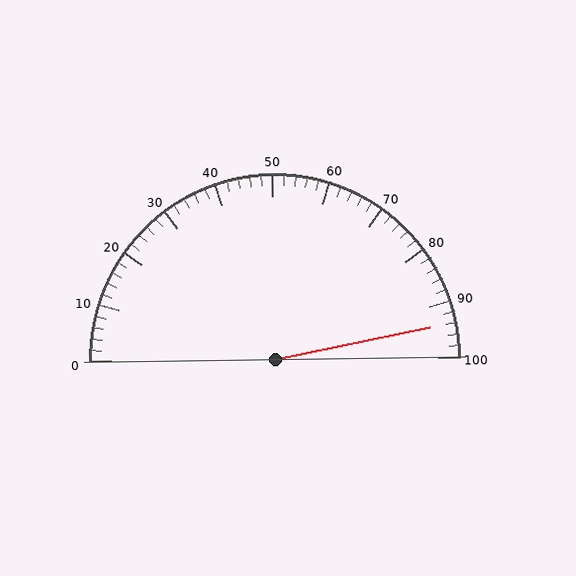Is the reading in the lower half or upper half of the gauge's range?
The reading is in the upper half of the range (0 to 100).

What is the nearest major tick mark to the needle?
The nearest major tick mark is 90.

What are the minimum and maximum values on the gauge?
The gauge ranges from 0 to 100.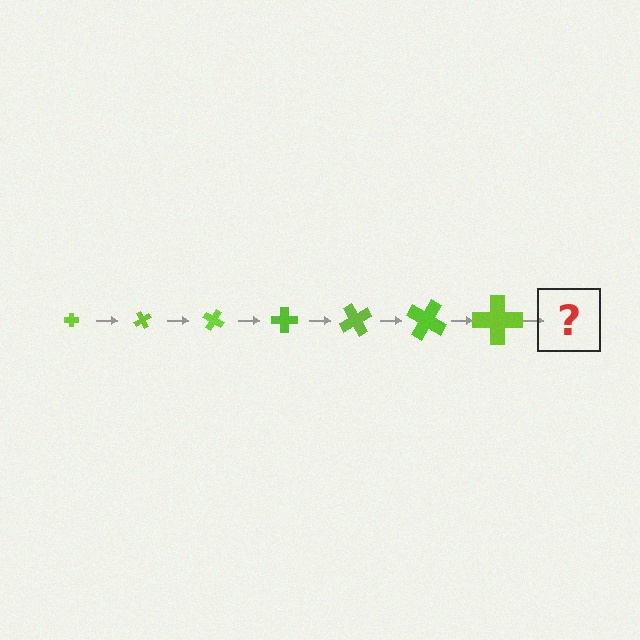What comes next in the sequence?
The next element should be a cross, larger than the previous one and rotated 420 degrees from the start.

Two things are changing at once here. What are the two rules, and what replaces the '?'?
The two rules are that the cross grows larger each step and it rotates 60 degrees each step. The '?' should be a cross, larger than the previous one and rotated 420 degrees from the start.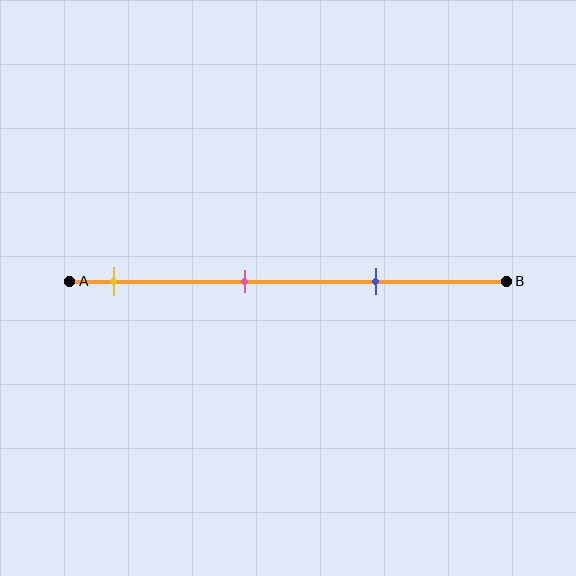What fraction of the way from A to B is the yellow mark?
The yellow mark is approximately 10% (0.1) of the way from A to B.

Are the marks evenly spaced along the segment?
Yes, the marks are approximately evenly spaced.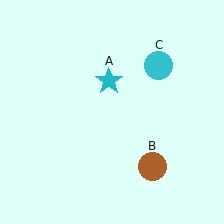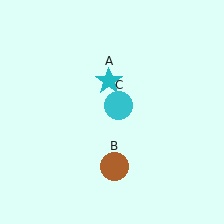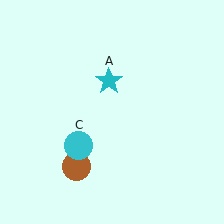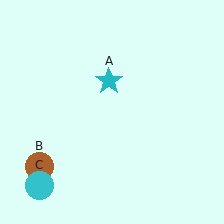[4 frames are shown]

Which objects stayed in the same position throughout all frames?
Cyan star (object A) remained stationary.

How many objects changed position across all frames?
2 objects changed position: brown circle (object B), cyan circle (object C).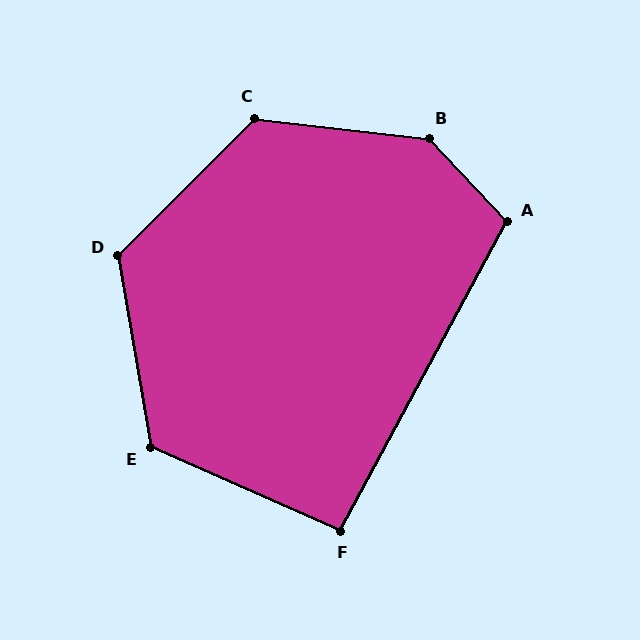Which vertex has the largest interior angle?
B, at approximately 140 degrees.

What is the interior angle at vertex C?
Approximately 128 degrees (obtuse).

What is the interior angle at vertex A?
Approximately 108 degrees (obtuse).